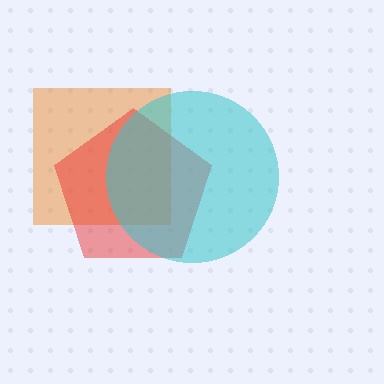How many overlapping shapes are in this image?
There are 3 overlapping shapes in the image.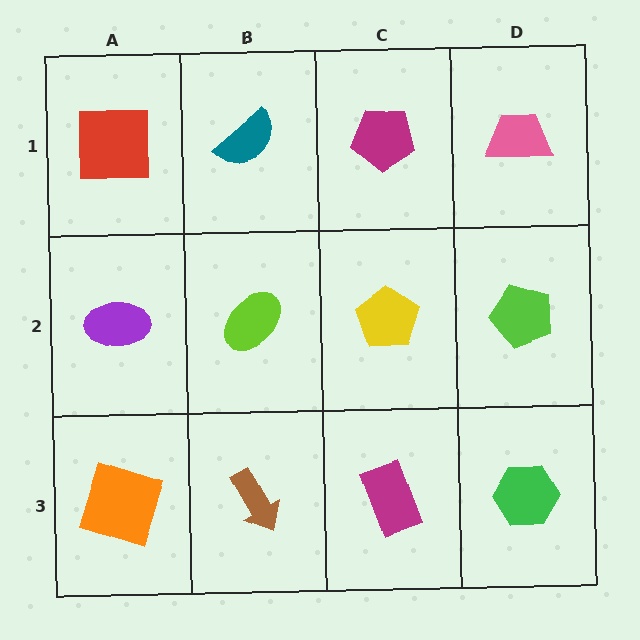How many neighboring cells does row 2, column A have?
3.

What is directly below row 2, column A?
An orange square.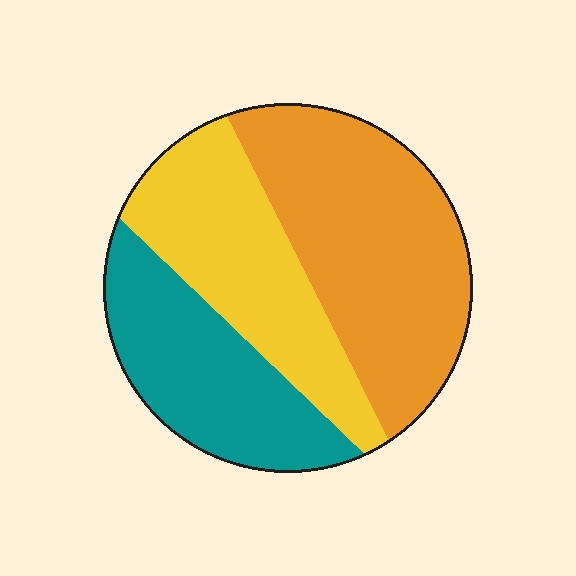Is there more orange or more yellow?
Orange.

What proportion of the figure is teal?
Teal covers 28% of the figure.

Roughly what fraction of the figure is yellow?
Yellow covers 30% of the figure.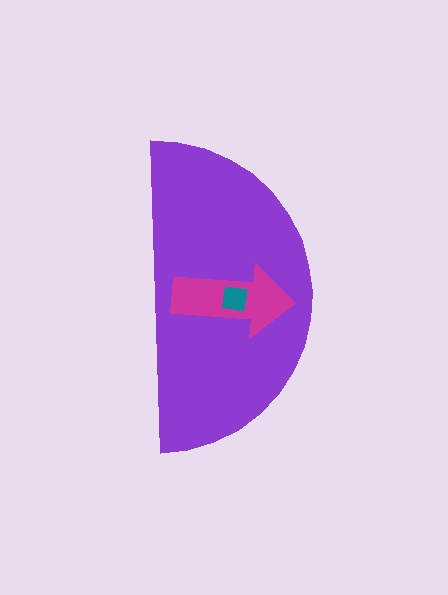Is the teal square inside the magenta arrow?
Yes.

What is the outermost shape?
The purple semicircle.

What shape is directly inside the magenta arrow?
The teal square.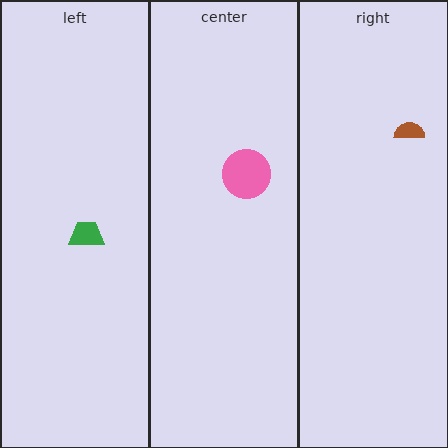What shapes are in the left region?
The green trapezoid.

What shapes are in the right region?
The brown semicircle.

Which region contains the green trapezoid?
The left region.